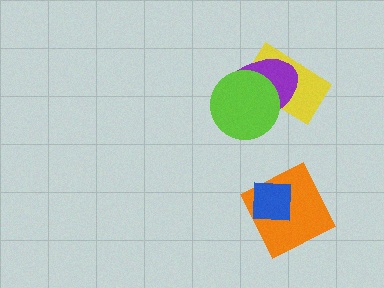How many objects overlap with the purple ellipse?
2 objects overlap with the purple ellipse.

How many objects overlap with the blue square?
1 object overlaps with the blue square.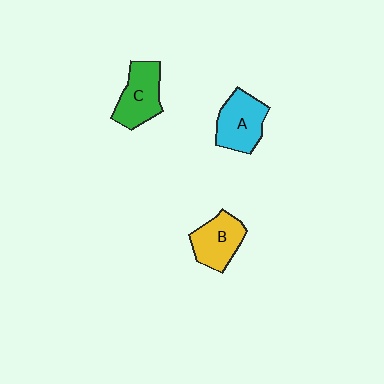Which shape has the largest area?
Shape A (cyan).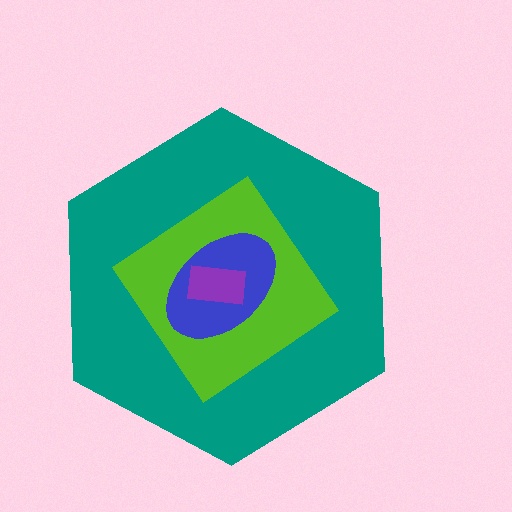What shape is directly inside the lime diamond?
The blue ellipse.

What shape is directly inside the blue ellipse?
The purple rectangle.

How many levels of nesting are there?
4.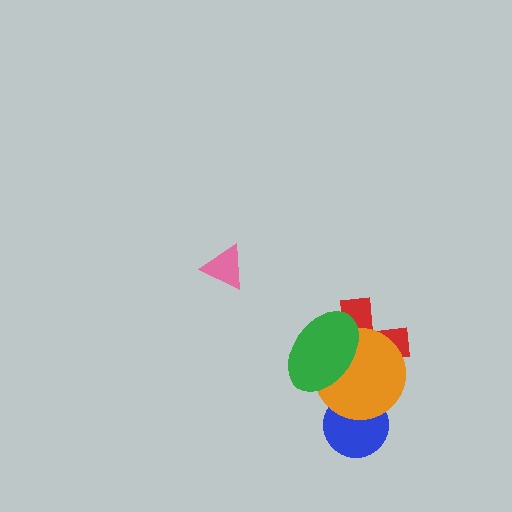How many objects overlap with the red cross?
2 objects overlap with the red cross.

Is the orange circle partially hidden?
Yes, it is partially covered by another shape.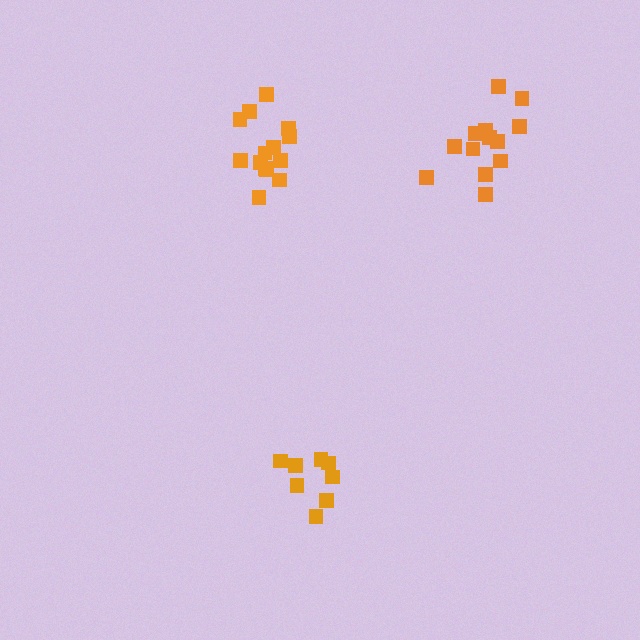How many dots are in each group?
Group 1: 14 dots, Group 2: 8 dots, Group 3: 13 dots (35 total).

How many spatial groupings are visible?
There are 3 spatial groupings.